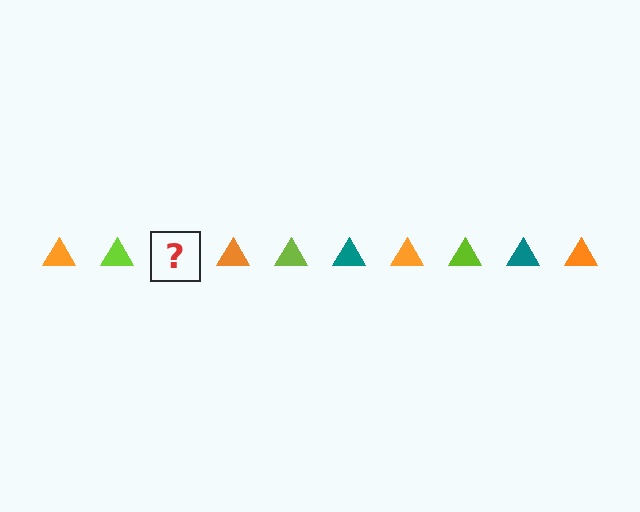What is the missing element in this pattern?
The missing element is a teal triangle.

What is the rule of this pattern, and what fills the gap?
The rule is that the pattern cycles through orange, lime, teal triangles. The gap should be filled with a teal triangle.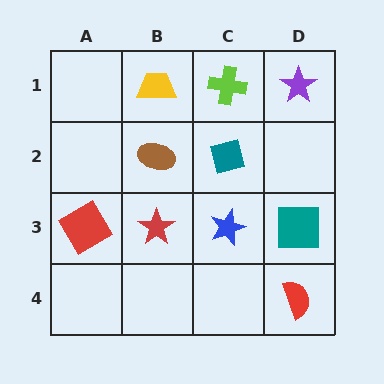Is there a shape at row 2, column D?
No, that cell is empty.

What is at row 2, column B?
A brown ellipse.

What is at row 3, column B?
A red star.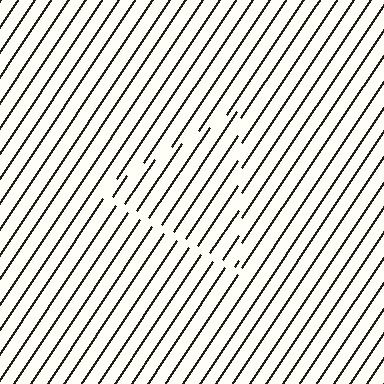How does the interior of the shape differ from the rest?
The interior of the shape contains the same grating, shifted by half a period — the contour is defined by the phase discontinuity where line-ends from the inner and outer gratings abut.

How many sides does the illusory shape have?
3 sides — the line-ends trace a triangle.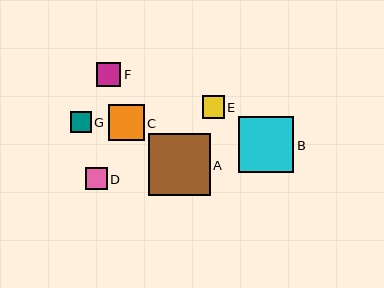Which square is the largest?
Square A is the largest with a size of approximately 62 pixels.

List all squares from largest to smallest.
From largest to smallest: A, B, C, F, E, D, G.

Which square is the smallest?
Square G is the smallest with a size of approximately 21 pixels.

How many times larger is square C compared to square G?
Square C is approximately 1.7 times the size of square G.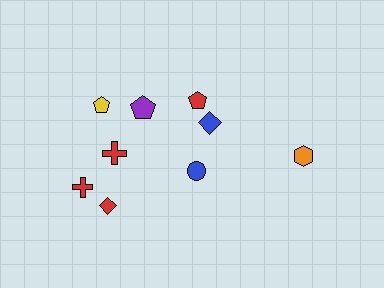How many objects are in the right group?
There are 3 objects.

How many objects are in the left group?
There are 6 objects.